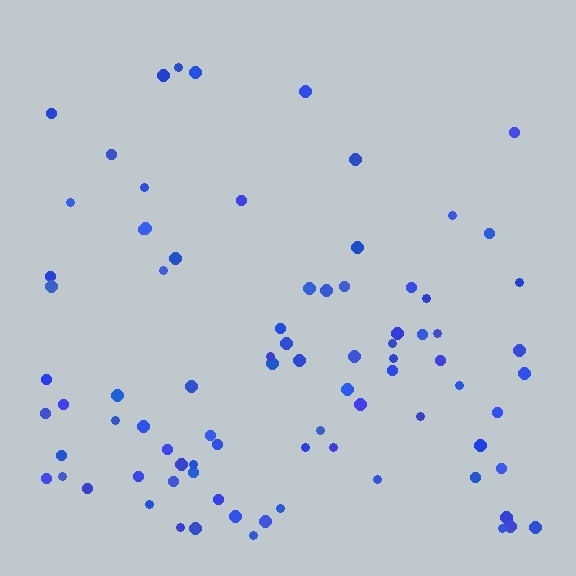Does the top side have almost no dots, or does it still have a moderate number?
Still a moderate number, just noticeably fewer than the bottom.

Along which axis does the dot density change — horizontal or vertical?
Vertical.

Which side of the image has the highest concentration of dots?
The bottom.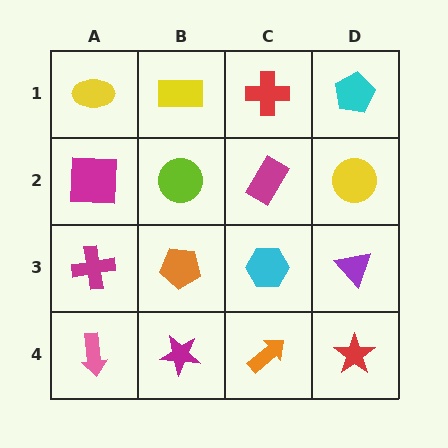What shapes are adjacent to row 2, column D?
A cyan pentagon (row 1, column D), a purple triangle (row 3, column D), a magenta rectangle (row 2, column C).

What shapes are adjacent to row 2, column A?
A yellow ellipse (row 1, column A), a magenta cross (row 3, column A), a lime circle (row 2, column B).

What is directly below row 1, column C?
A magenta rectangle.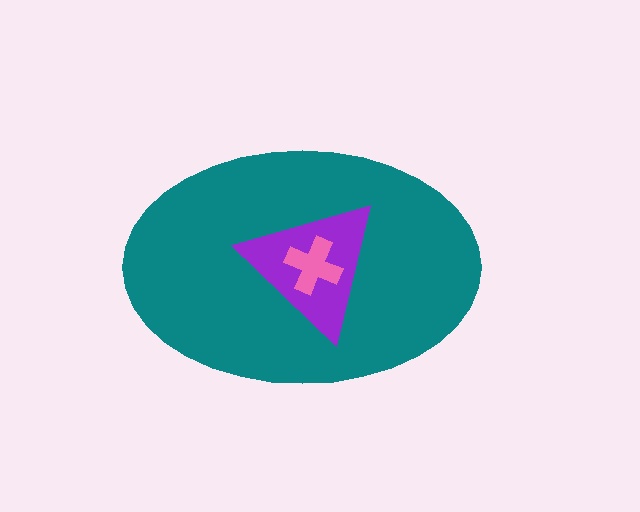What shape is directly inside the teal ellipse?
The purple triangle.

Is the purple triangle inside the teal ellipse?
Yes.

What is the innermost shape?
The pink cross.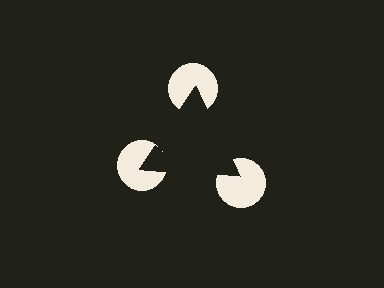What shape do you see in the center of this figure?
An illusory triangle — its edges are inferred from the aligned wedge cuts in the pac-man discs, not physically drawn.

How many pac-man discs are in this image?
There are 3 — one at each vertex of the illusory triangle.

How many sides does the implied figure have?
3 sides.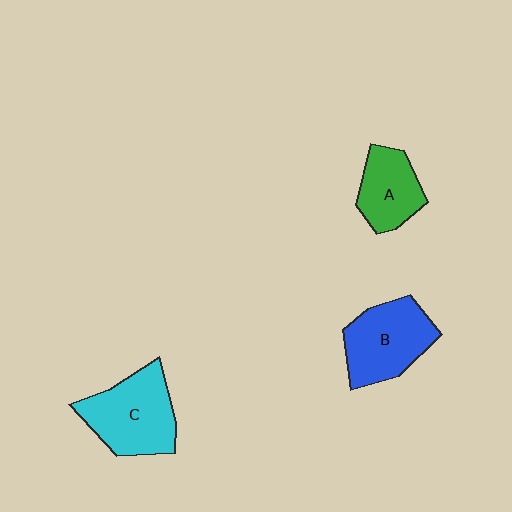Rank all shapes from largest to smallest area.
From largest to smallest: C (cyan), B (blue), A (green).